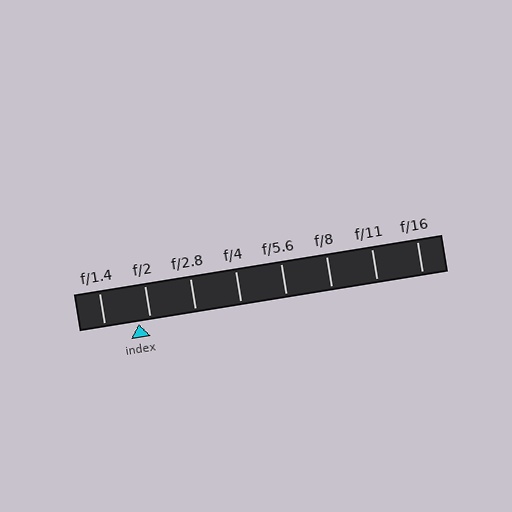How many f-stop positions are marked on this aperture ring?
There are 8 f-stop positions marked.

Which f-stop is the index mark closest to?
The index mark is closest to f/2.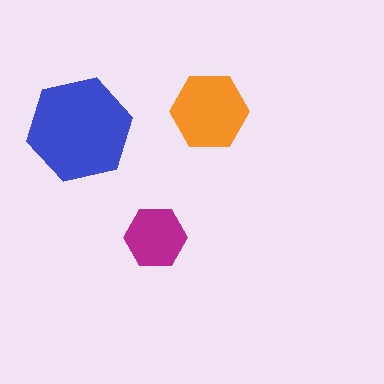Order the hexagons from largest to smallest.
the blue one, the orange one, the magenta one.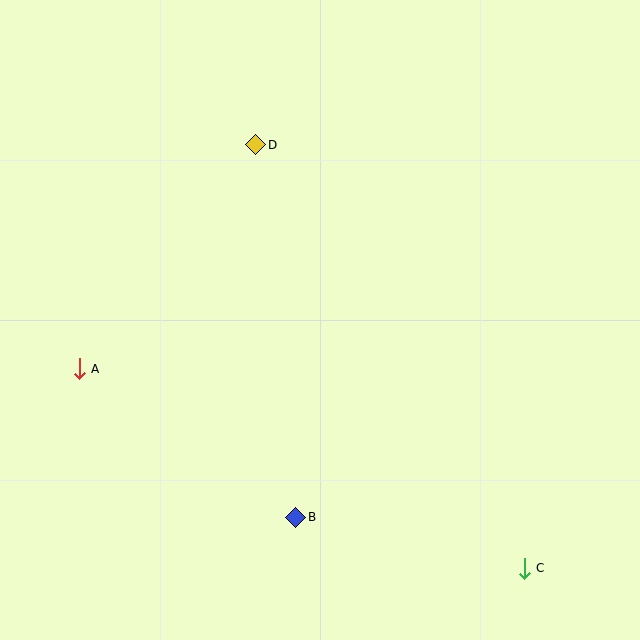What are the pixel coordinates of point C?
Point C is at (524, 568).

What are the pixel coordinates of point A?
Point A is at (79, 369).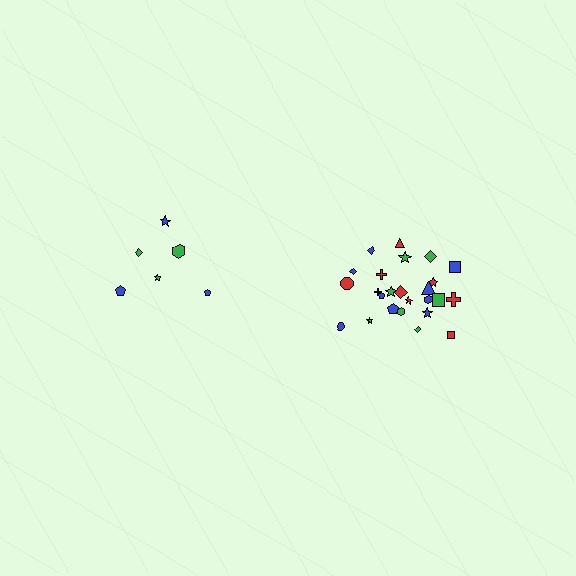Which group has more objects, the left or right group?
The right group.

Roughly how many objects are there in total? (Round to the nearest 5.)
Roughly 30 objects in total.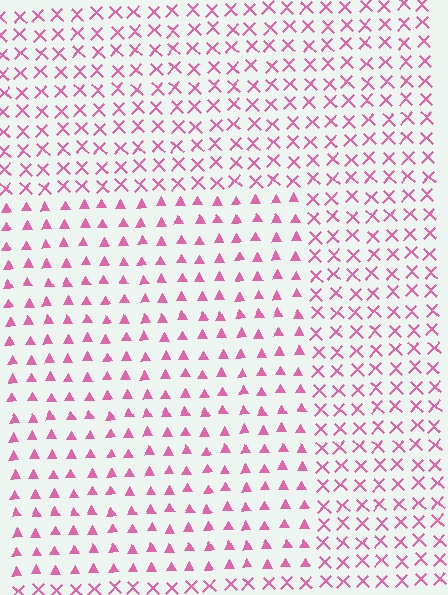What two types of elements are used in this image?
The image uses triangles inside the rectangle region and X marks outside it.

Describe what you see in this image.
The image is filled with small pink elements arranged in a uniform grid. A rectangle-shaped region contains triangles, while the surrounding area contains X marks. The boundary is defined purely by the change in element shape.